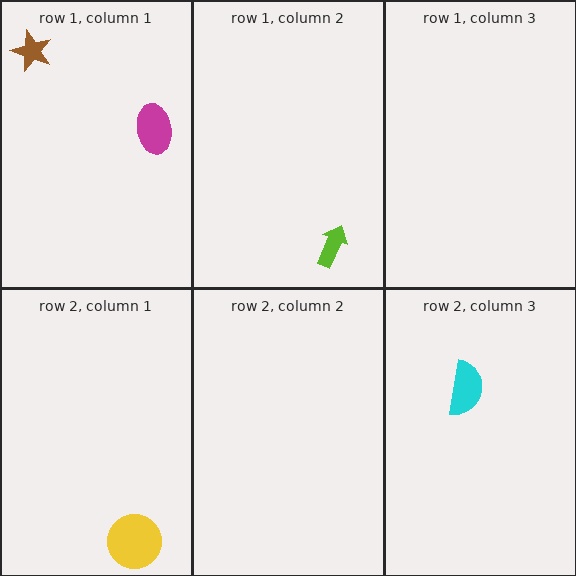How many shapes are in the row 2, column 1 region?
1.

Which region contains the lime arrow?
The row 1, column 2 region.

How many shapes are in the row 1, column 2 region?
1.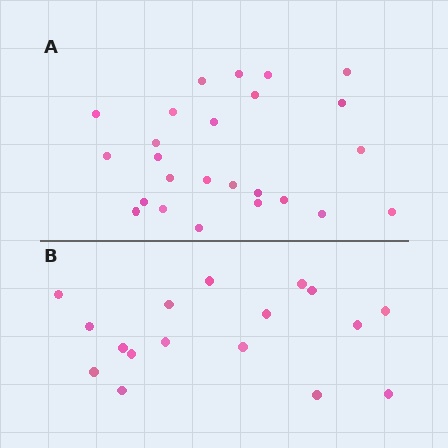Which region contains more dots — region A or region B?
Region A (the top region) has more dots.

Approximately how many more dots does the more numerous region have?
Region A has roughly 8 or so more dots than region B.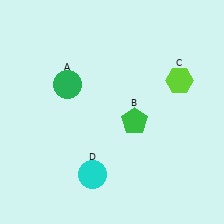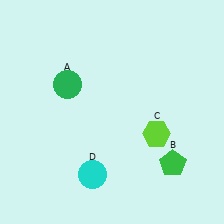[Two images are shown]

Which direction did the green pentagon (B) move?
The green pentagon (B) moved down.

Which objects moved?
The objects that moved are: the green pentagon (B), the lime hexagon (C).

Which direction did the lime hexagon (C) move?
The lime hexagon (C) moved down.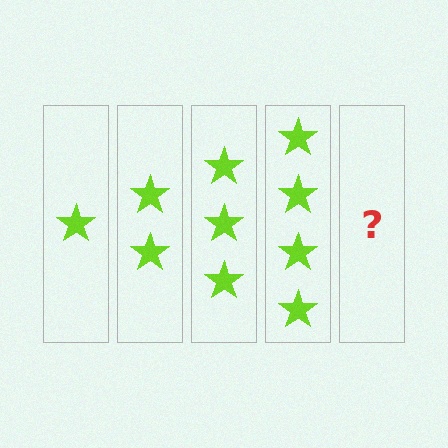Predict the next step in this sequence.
The next step is 5 stars.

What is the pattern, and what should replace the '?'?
The pattern is that each step adds one more star. The '?' should be 5 stars.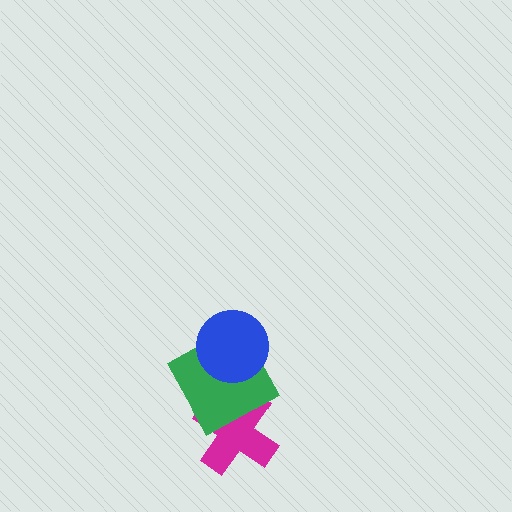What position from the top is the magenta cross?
The magenta cross is 3rd from the top.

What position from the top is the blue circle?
The blue circle is 1st from the top.